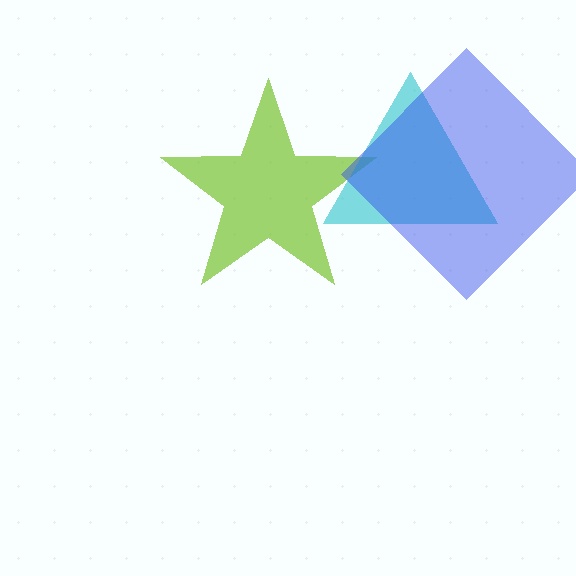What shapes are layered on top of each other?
The layered shapes are: a lime star, a cyan triangle, a blue diamond.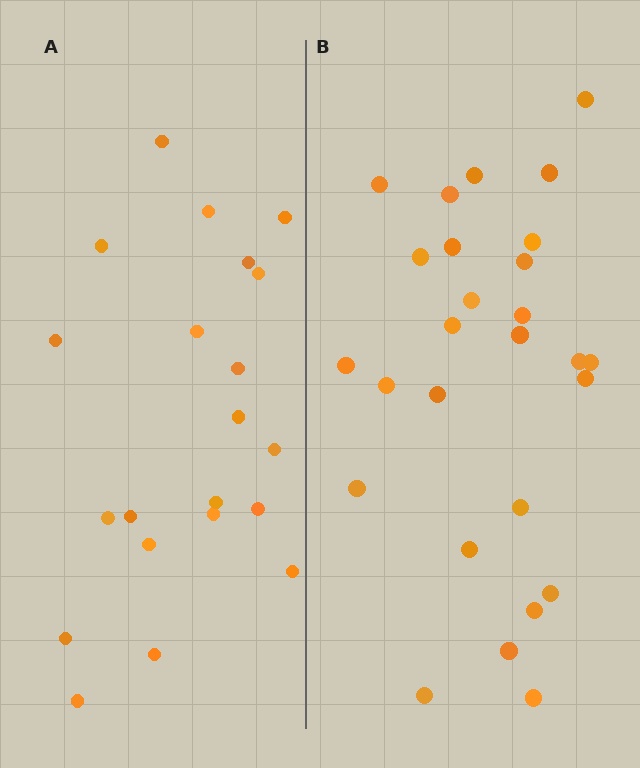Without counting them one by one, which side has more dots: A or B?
Region B (the right region) has more dots.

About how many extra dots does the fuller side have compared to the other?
Region B has about 6 more dots than region A.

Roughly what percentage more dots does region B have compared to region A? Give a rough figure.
About 30% more.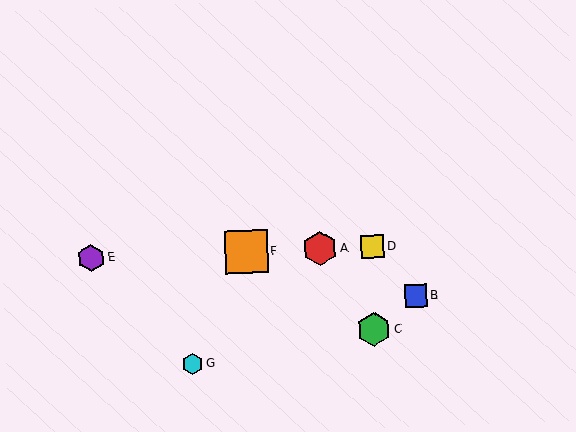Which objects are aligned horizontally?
Objects A, D, E, F are aligned horizontally.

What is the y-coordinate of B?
Object B is at y≈296.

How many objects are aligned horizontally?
4 objects (A, D, E, F) are aligned horizontally.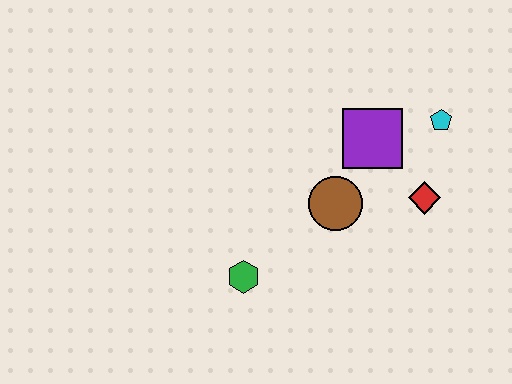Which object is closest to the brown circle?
The purple square is closest to the brown circle.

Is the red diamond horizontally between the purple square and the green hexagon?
No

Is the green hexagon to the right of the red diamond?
No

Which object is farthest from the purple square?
The green hexagon is farthest from the purple square.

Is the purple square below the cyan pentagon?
Yes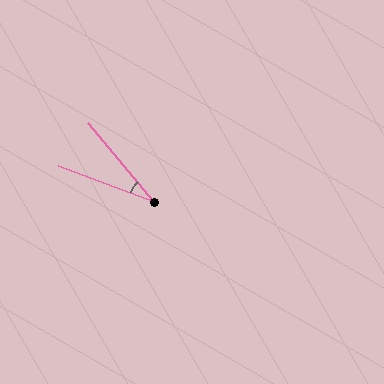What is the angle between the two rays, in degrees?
Approximately 30 degrees.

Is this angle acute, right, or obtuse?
It is acute.